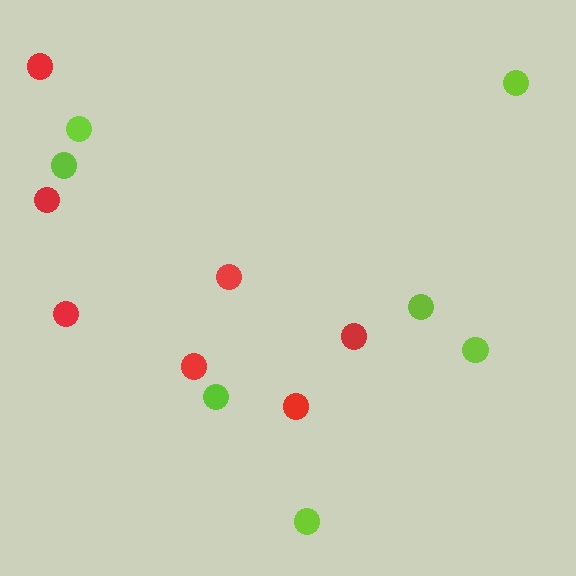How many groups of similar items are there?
There are 2 groups: one group of lime circles (7) and one group of red circles (7).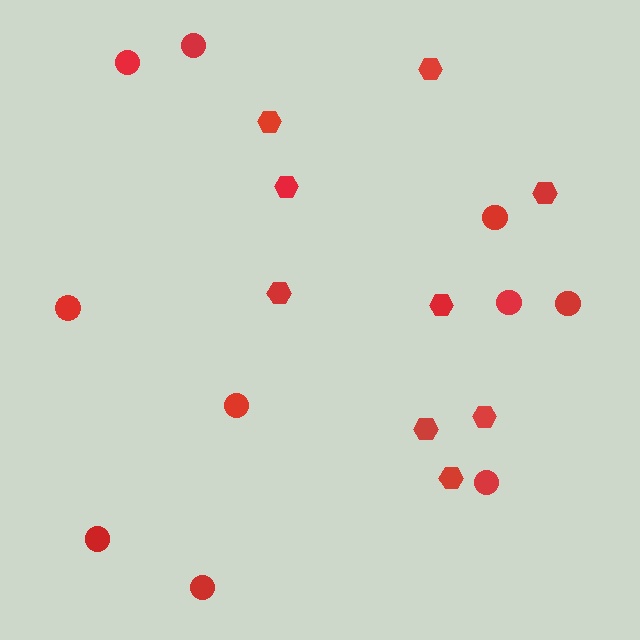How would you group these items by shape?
There are 2 groups: one group of circles (10) and one group of hexagons (9).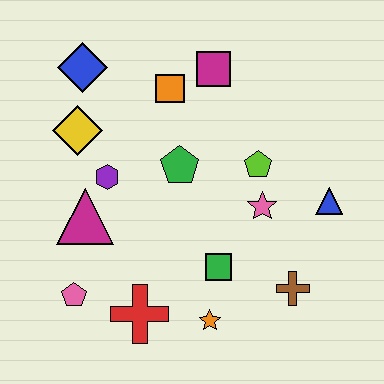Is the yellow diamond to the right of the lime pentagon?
No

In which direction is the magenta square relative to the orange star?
The magenta square is above the orange star.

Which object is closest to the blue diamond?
The yellow diamond is closest to the blue diamond.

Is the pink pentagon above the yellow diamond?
No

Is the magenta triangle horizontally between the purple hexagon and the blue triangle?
No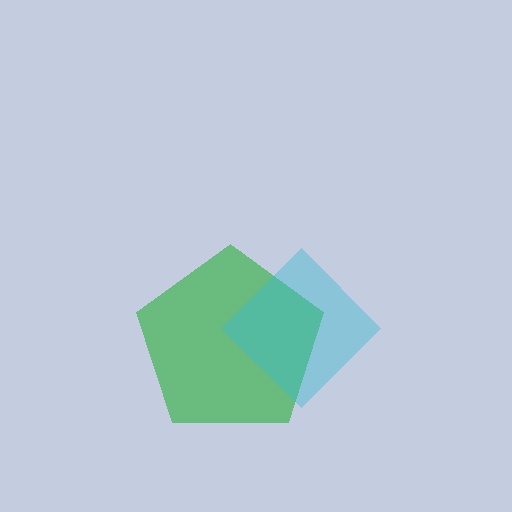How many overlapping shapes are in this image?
There are 2 overlapping shapes in the image.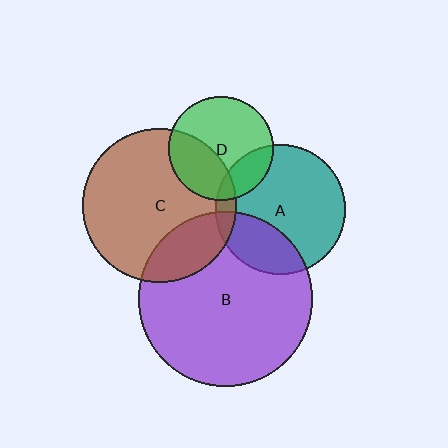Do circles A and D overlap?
Yes.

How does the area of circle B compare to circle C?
Approximately 1.3 times.